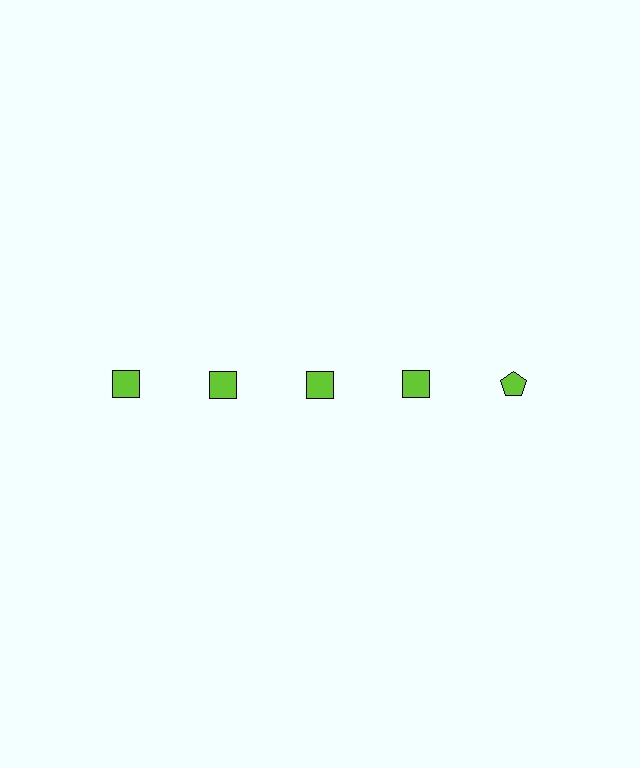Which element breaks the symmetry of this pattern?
The lime pentagon in the top row, rightmost column breaks the symmetry. All other shapes are lime squares.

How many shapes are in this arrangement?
There are 5 shapes arranged in a grid pattern.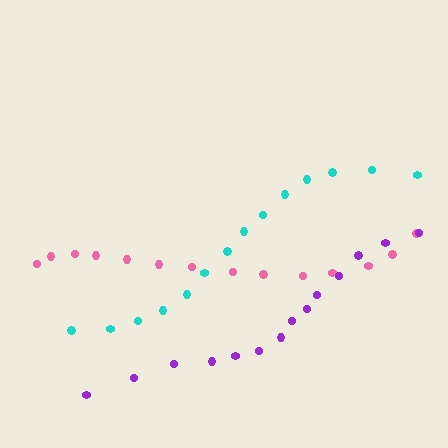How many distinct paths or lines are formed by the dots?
There are 3 distinct paths.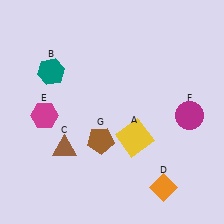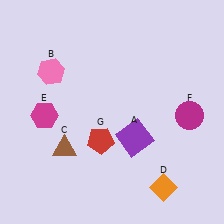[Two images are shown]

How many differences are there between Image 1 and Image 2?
There are 3 differences between the two images.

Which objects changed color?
A changed from yellow to purple. B changed from teal to pink. G changed from brown to red.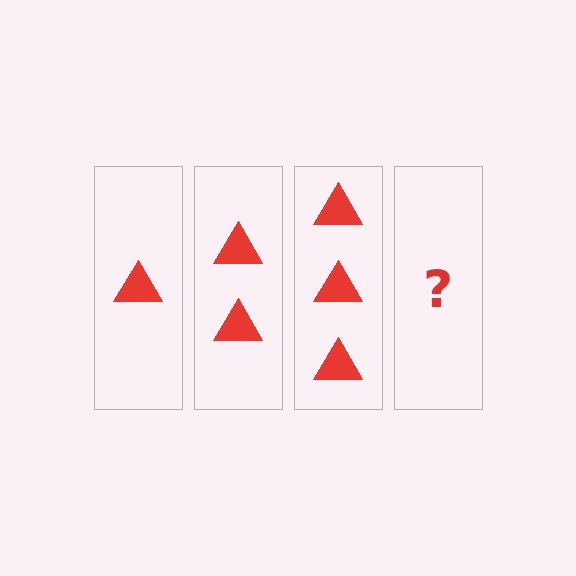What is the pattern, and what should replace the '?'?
The pattern is that each step adds one more triangle. The '?' should be 4 triangles.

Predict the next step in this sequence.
The next step is 4 triangles.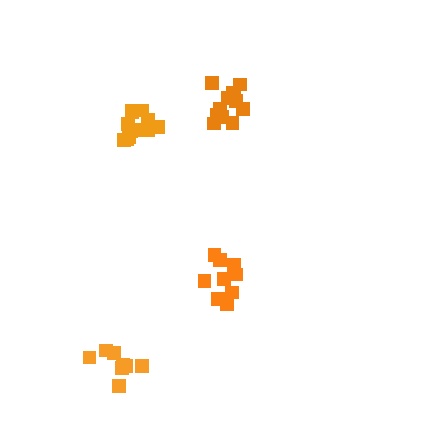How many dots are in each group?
Group 1: 11 dots, Group 2: 12 dots, Group 3: 12 dots, Group 4: 8 dots (43 total).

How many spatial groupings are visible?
There are 4 spatial groupings.